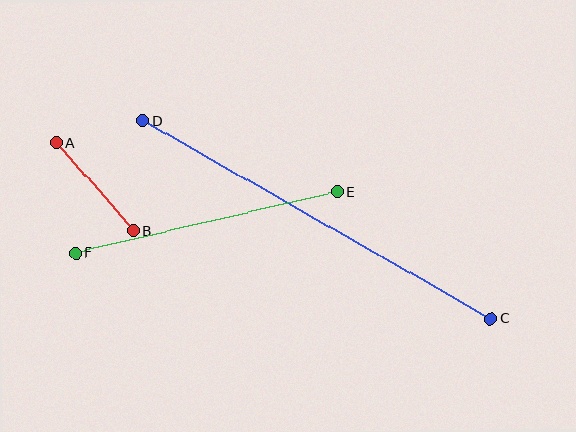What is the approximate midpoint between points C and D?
The midpoint is at approximately (317, 220) pixels.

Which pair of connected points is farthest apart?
Points C and D are farthest apart.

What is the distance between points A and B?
The distance is approximately 117 pixels.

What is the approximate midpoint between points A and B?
The midpoint is at approximately (95, 186) pixels.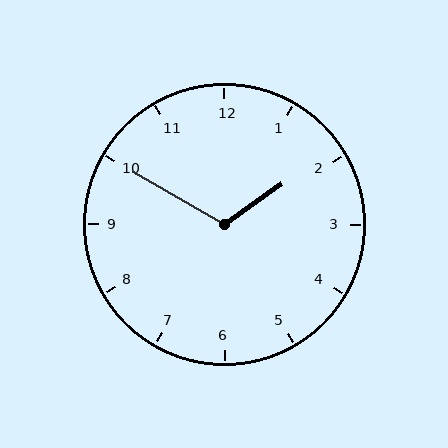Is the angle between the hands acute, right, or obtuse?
It is obtuse.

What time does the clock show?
1:50.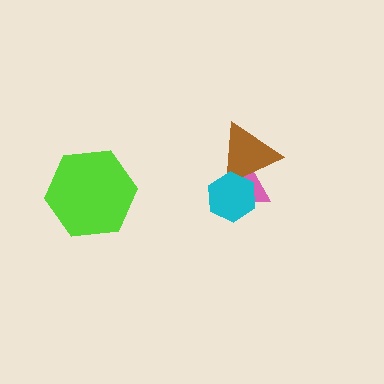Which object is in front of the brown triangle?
The cyan hexagon is in front of the brown triangle.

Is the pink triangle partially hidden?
Yes, it is partially covered by another shape.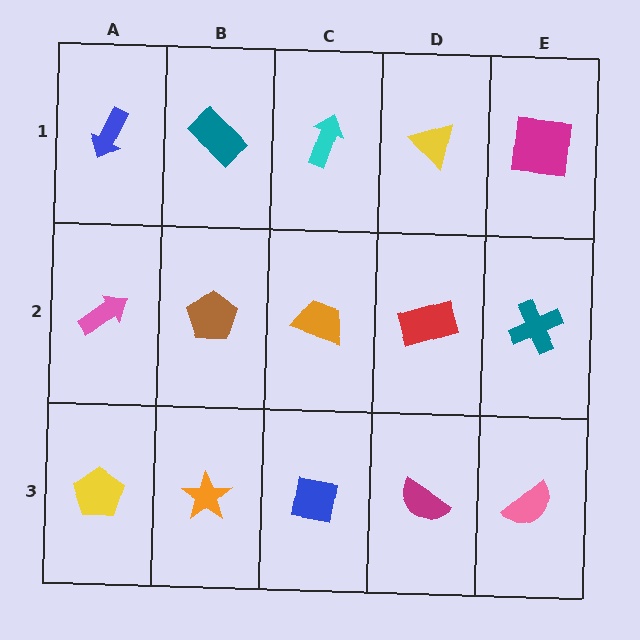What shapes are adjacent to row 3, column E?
A teal cross (row 2, column E), a magenta semicircle (row 3, column D).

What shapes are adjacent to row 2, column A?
A blue arrow (row 1, column A), a yellow pentagon (row 3, column A), a brown pentagon (row 2, column B).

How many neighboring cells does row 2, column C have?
4.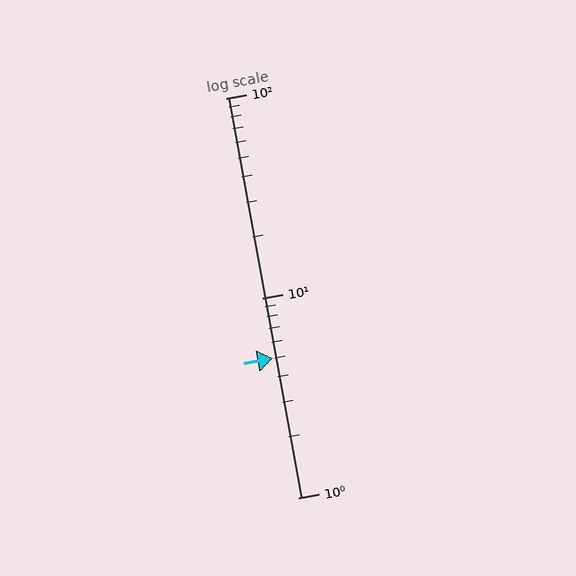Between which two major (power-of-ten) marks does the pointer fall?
The pointer is between 1 and 10.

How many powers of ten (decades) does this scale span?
The scale spans 2 decades, from 1 to 100.